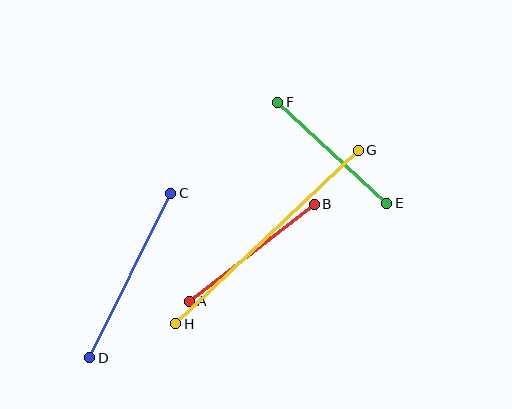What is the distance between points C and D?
The distance is approximately 183 pixels.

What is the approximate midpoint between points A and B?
The midpoint is at approximately (252, 253) pixels.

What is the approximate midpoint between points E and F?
The midpoint is at approximately (332, 153) pixels.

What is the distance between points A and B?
The distance is approximately 158 pixels.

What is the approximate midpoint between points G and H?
The midpoint is at approximately (267, 237) pixels.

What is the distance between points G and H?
The distance is approximately 252 pixels.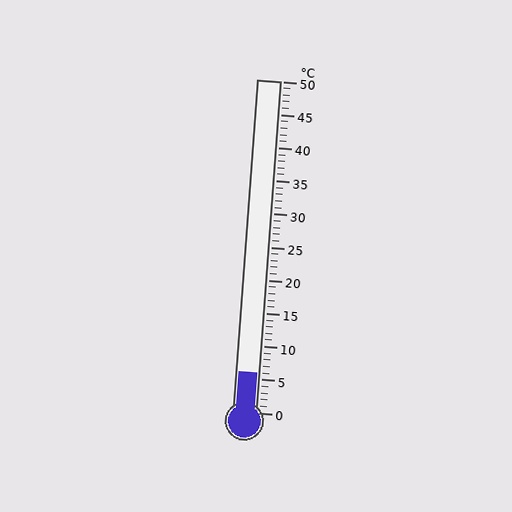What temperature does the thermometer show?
The thermometer shows approximately 6°C.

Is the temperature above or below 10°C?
The temperature is below 10°C.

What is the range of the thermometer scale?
The thermometer scale ranges from 0°C to 50°C.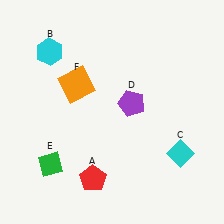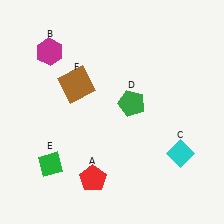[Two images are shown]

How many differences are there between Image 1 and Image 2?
There are 3 differences between the two images.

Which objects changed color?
B changed from cyan to magenta. D changed from purple to green. F changed from orange to brown.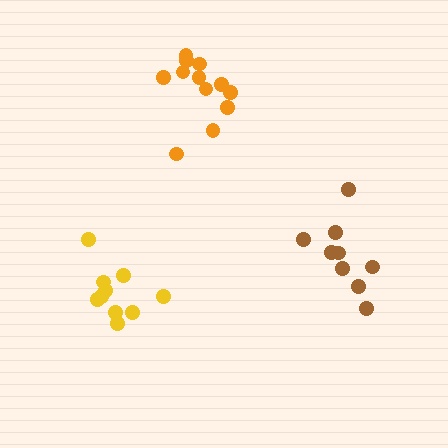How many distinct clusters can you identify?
There are 3 distinct clusters.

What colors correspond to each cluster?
The clusters are colored: yellow, orange, brown.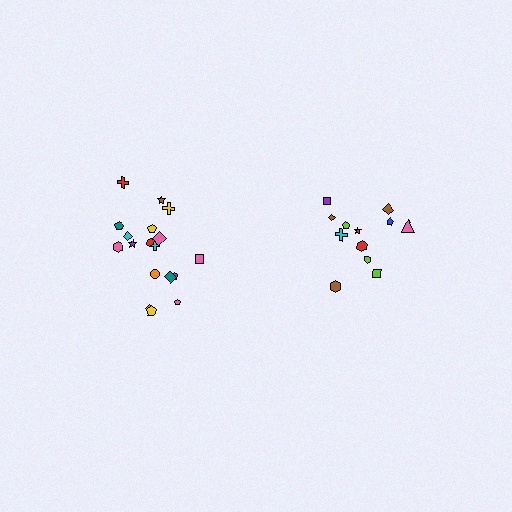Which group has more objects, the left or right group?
The left group.